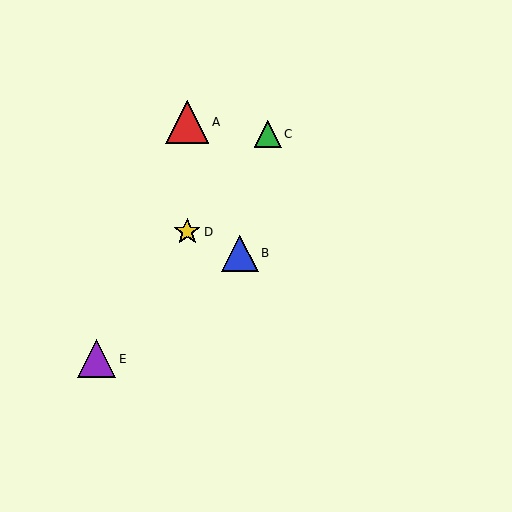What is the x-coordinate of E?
Object E is at x≈97.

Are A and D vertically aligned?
Yes, both are at x≈187.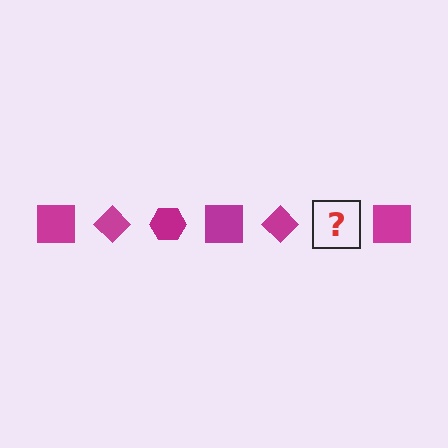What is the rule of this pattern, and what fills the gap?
The rule is that the pattern cycles through square, diamond, hexagon shapes in magenta. The gap should be filled with a magenta hexagon.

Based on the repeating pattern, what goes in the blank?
The blank should be a magenta hexagon.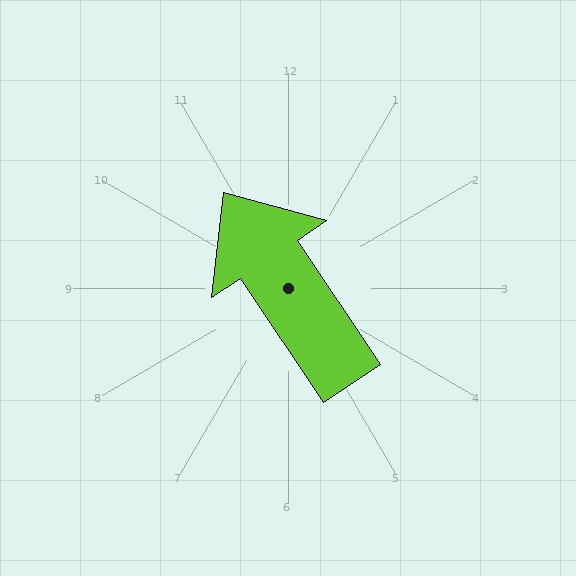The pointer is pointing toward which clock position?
Roughly 11 o'clock.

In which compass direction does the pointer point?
Northwest.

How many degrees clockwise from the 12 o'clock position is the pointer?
Approximately 326 degrees.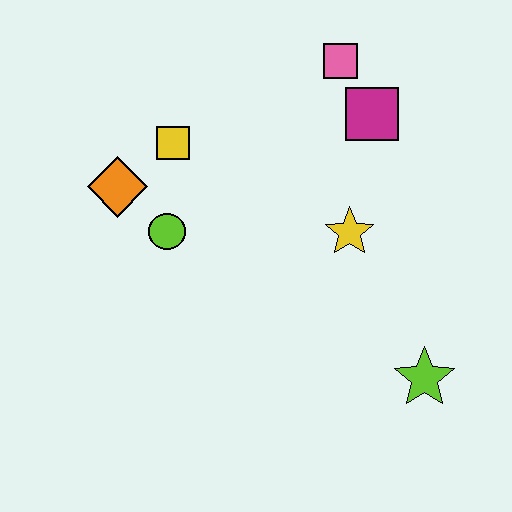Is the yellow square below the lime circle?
No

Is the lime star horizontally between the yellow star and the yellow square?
No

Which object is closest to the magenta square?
The pink square is closest to the magenta square.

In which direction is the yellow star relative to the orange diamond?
The yellow star is to the right of the orange diamond.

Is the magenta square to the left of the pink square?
No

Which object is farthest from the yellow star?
The orange diamond is farthest from the yellow star.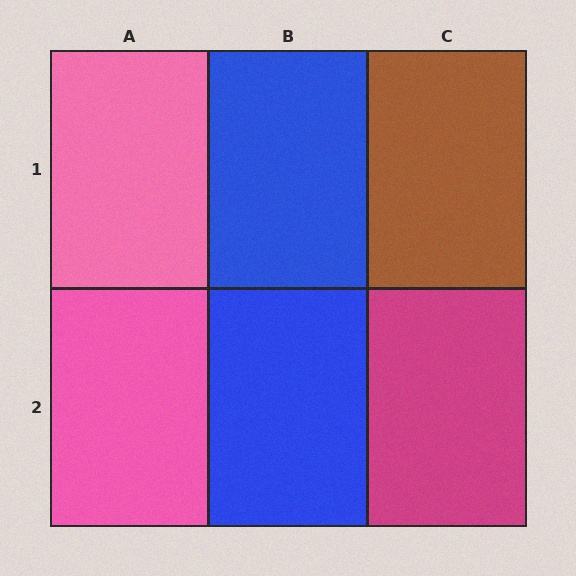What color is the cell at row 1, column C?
Brown.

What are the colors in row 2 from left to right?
Pink, blue, magenta.